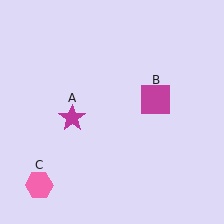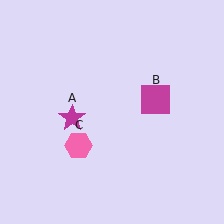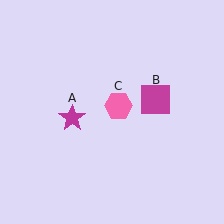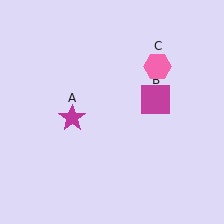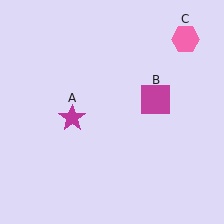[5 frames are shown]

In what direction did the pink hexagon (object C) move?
The pink hexagon (object C) moved up and to the right.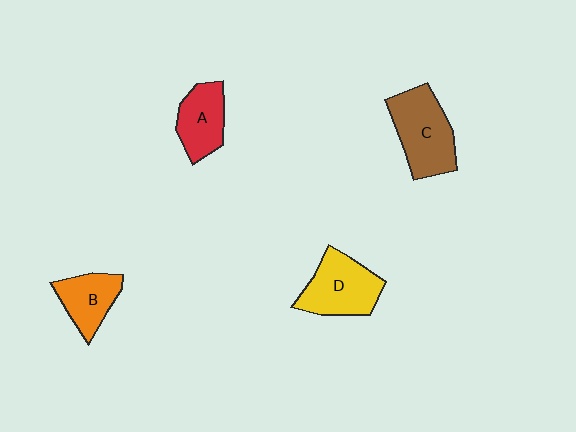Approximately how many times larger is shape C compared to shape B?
Approximately 1.5 times.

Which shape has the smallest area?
Shape B (orange).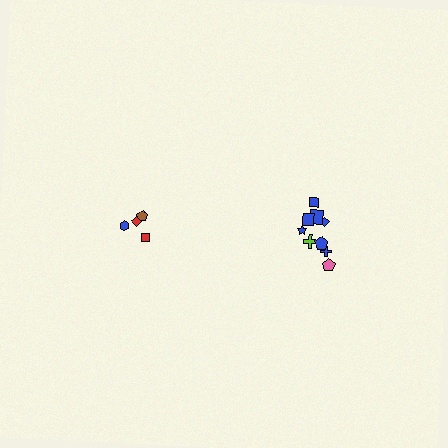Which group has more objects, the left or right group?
The right group.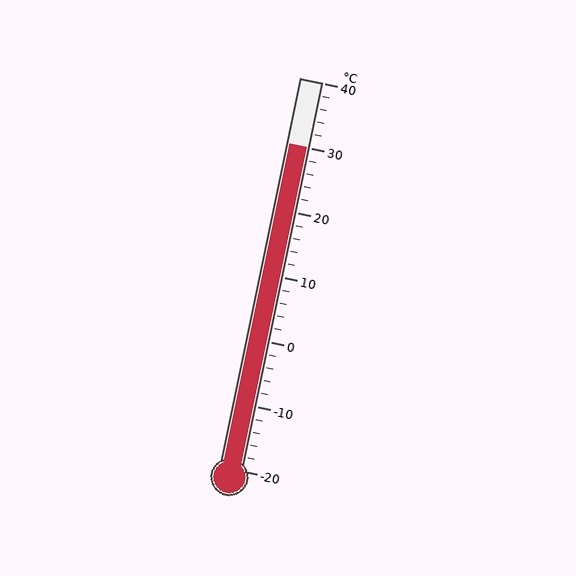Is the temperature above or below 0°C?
The temperature is above 0°C.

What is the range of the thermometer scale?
The thermometer scale ranges from -20°C to 40°C.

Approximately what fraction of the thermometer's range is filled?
The thermometer is filled to approximately 85% of its range.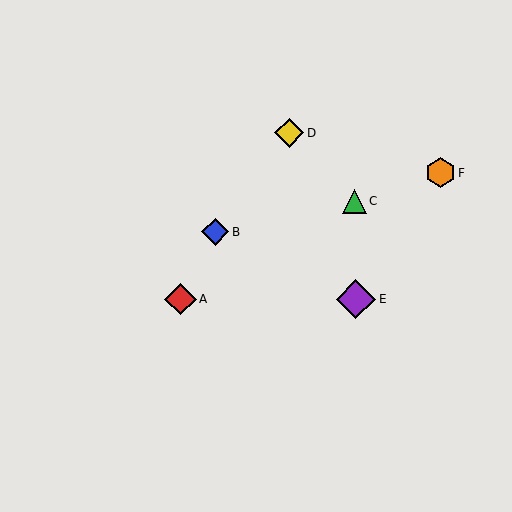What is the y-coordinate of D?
Object D is at y≈133.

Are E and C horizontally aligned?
No, E is at y≈299 and C is at y≈201.